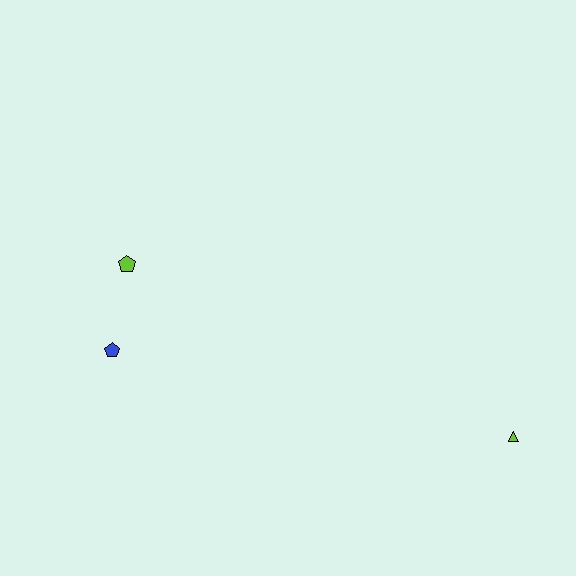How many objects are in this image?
There are 3 objects.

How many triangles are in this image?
There is 1 triangle.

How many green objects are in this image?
There are no green objects.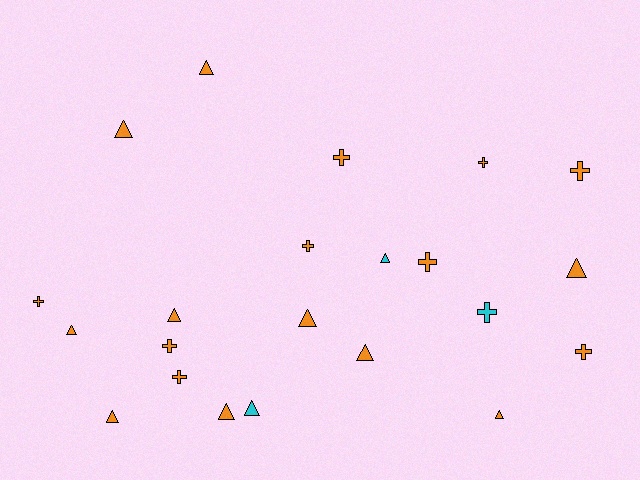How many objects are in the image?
There are 22 objects.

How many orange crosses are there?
There are 9 orange crosses.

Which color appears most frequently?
Orange, with 19 objects.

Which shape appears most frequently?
Triangle, with 12 objects.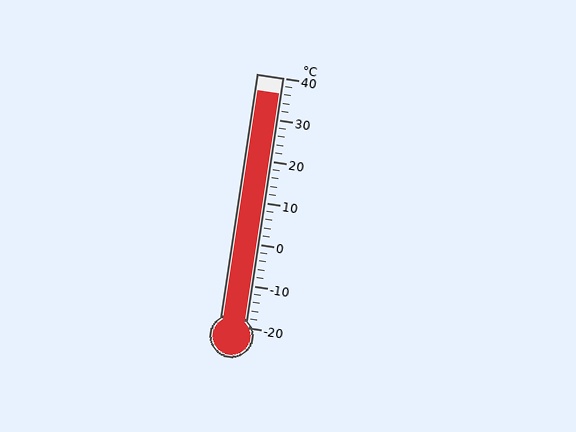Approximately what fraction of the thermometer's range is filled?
The thermometer is filled to approximately 95% of its range.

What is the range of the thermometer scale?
The thermometer scale ranges from -20°C to 40°C.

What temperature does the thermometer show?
The thermometer shows approximately 36°C.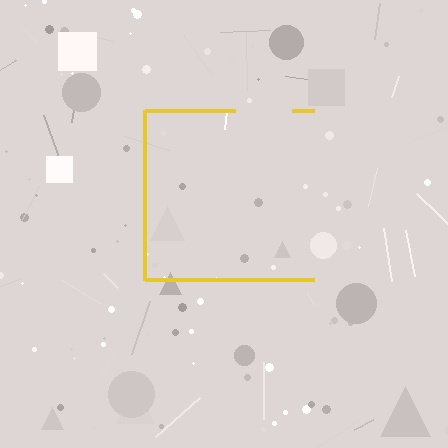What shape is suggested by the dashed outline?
The dashed outline suggests a square.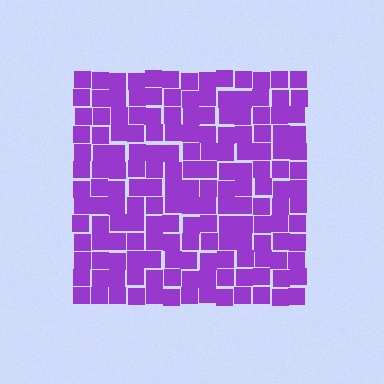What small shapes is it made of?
It is made of small squares.